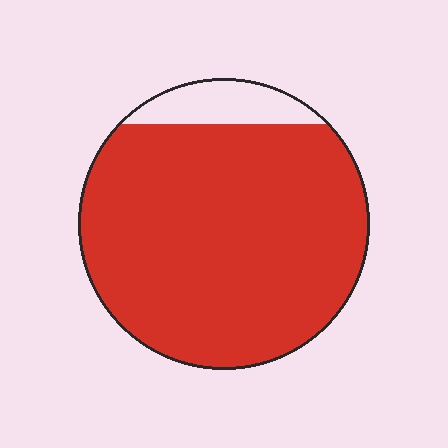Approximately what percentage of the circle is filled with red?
Approximately 90%.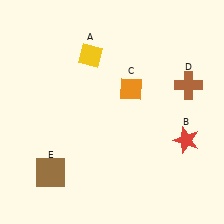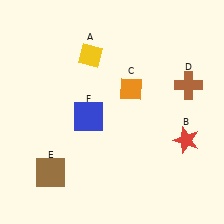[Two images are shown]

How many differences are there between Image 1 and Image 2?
There is 1 difference between the two images.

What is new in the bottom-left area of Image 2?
A blue square (F) was added in the bottom-left area of Image 2.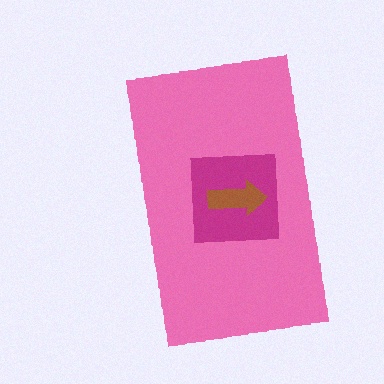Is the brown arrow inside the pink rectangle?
Yes.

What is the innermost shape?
The brown arrow.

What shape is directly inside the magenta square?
The brown arrow.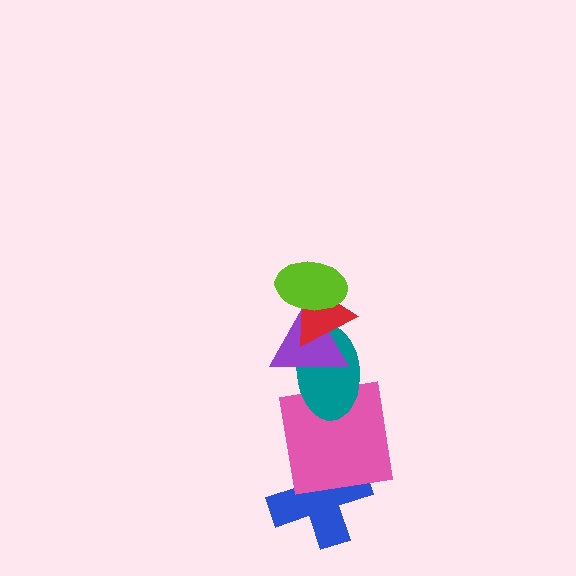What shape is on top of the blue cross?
The pink square is on top of the blue cross.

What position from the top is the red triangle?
The red triangle is 2nd from the top.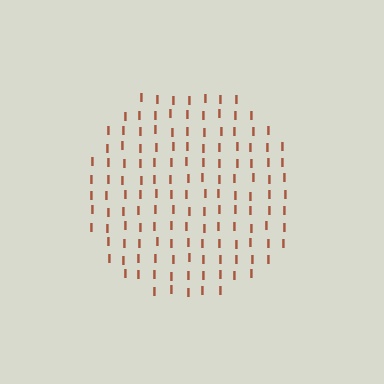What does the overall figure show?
The overall figure shows a circle.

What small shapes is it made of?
It is made of small letter I's.